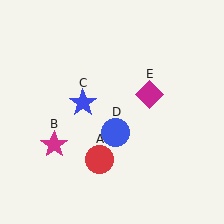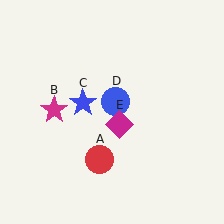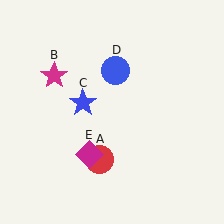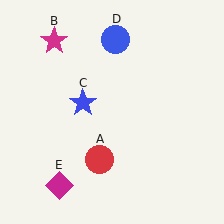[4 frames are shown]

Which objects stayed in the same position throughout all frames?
Red circle (object A) and blue star (object C) remained stationary.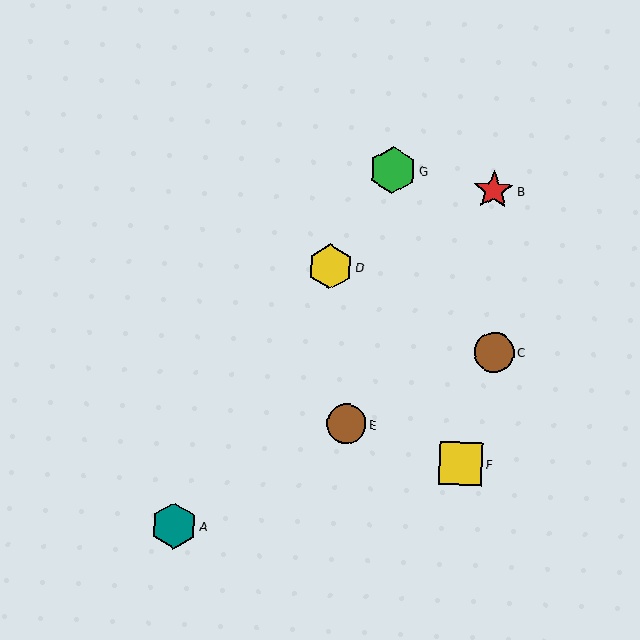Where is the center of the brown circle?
The center of the brown circle is at (346, 424).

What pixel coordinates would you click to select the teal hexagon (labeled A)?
Click at (174, 526) to select the teal hexagon A.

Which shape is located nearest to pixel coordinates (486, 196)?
The red star (labeled B) at (494, 190) is nearest to that location.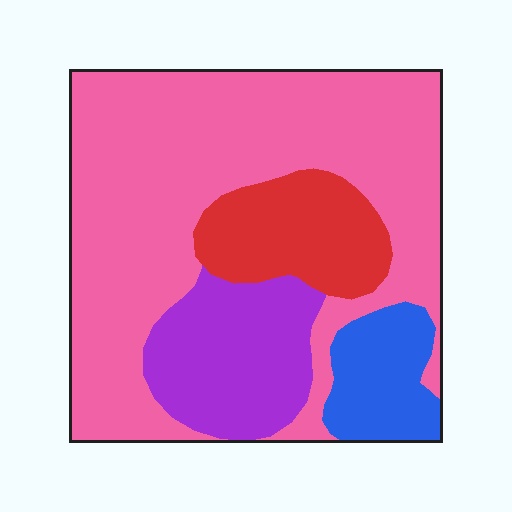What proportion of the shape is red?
Red takes up about one eighth (1/8) of the shape.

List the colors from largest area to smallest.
From largest to smallest: pink, purple, red, blue.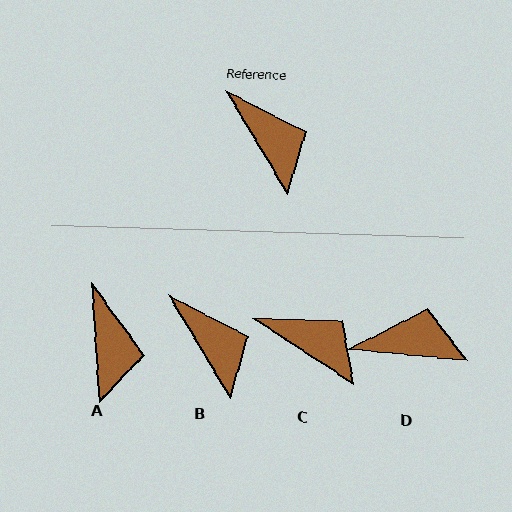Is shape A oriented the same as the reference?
No, it is off by about 27 degrees.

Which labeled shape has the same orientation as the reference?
B.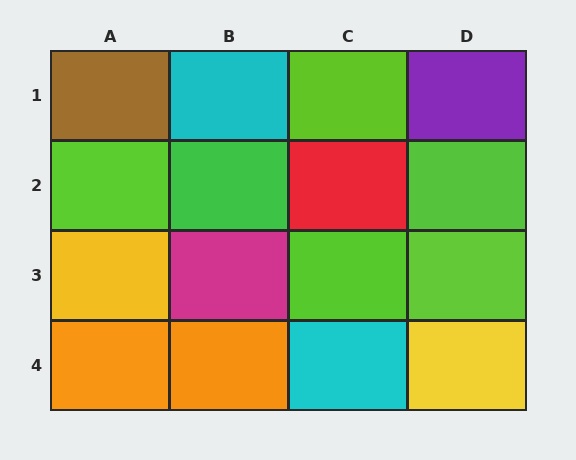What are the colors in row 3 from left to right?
Yellow, magenta, lime, lime.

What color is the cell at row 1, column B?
Cyan.